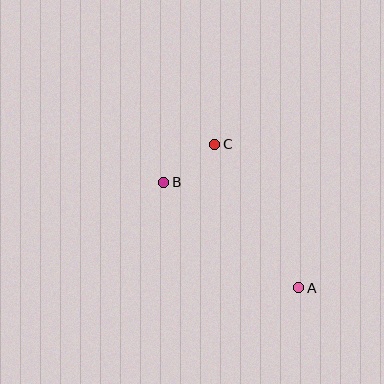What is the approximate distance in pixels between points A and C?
The distance between A and C is approximately 166 pixels.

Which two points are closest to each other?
Points B and C are closest to each other.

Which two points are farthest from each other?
Points A and B are farthest from each other.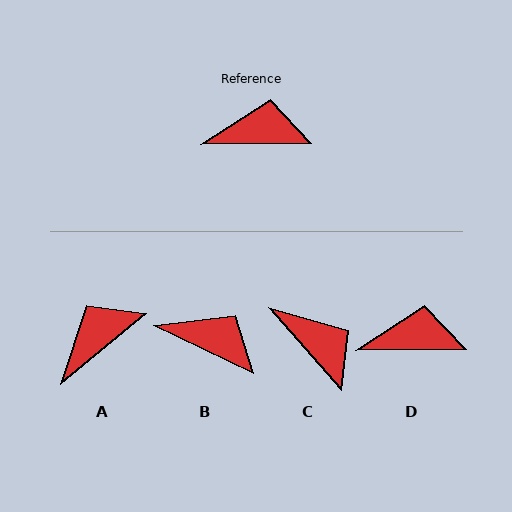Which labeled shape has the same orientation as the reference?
D.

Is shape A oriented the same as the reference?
No, it is off by about 39 degrees.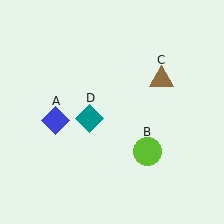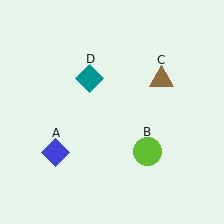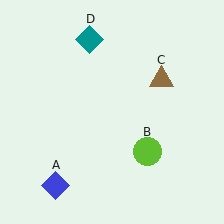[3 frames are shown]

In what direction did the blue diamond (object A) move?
The blue diamond (object A) moved down.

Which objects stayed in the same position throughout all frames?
Lime circle (object B) and brown triangle (object C) remained stationary.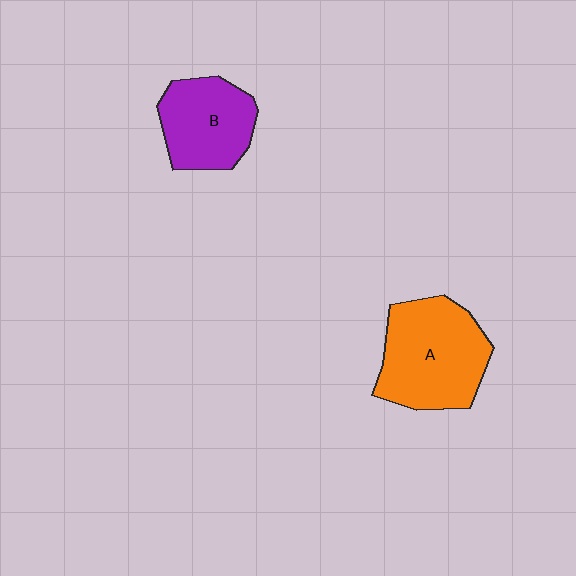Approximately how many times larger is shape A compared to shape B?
Approximately 1.4 times.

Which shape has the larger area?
Shape A (orange).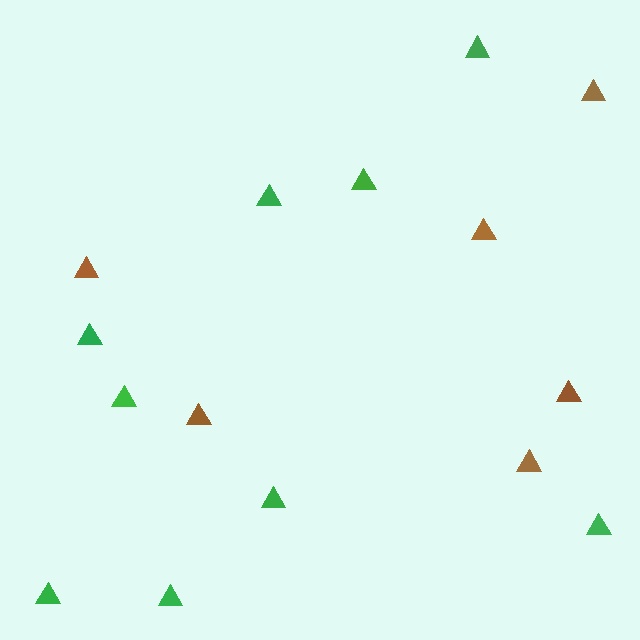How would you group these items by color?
There are 2 groups: one group of green triangles (9) and one group of brown triangles (6).